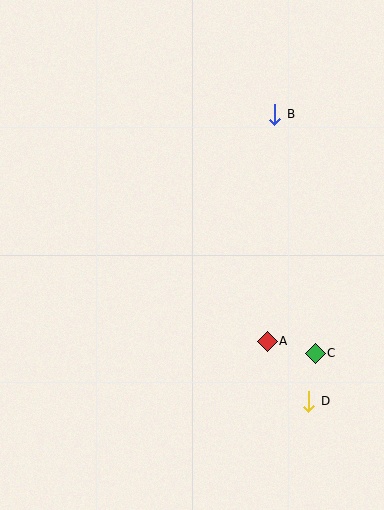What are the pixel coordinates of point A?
Point A is at (267, 341).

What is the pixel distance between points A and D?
The distance between A and D is 73 pixels.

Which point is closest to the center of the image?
Point A at (267, 341) is closest to the center.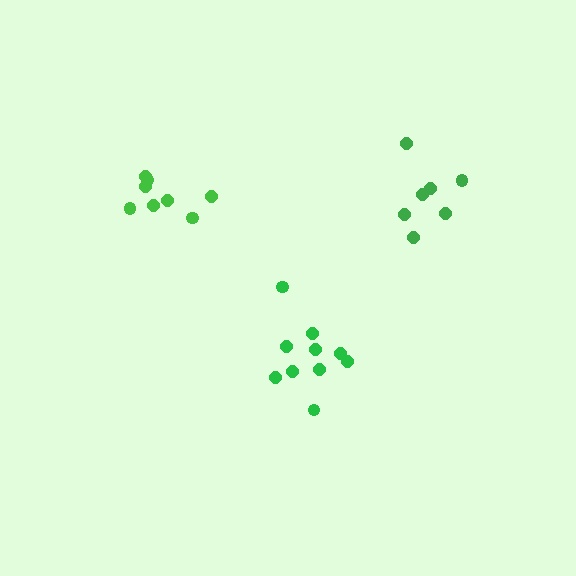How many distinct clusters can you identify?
There are 3 distinct clusters.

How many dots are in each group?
Group 1: 8 dots, Group 2: 10 dots, Group 3: 7 dots (25 total).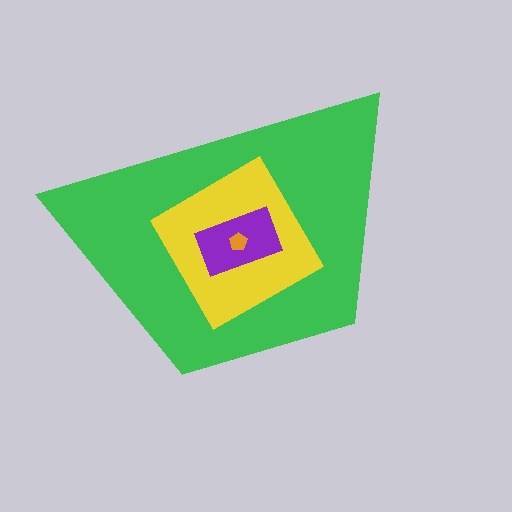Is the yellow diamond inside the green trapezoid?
Yes.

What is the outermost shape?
The green trapezoid.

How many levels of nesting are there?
4.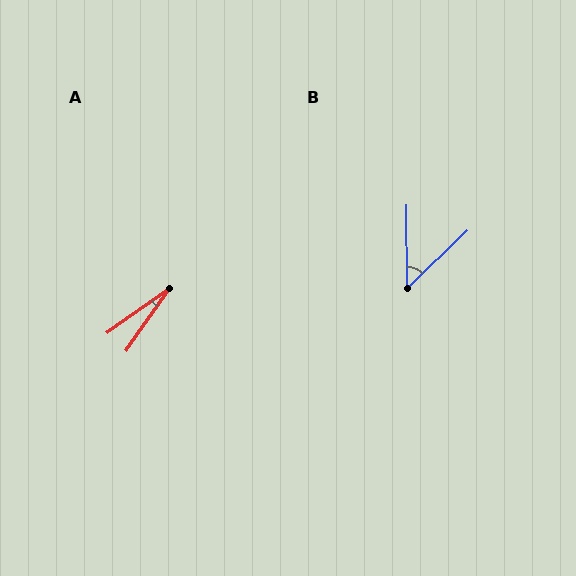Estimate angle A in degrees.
Approximately 20 degrees.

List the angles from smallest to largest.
A (20°), B (46°).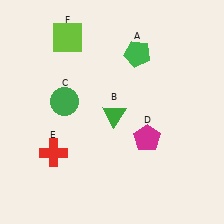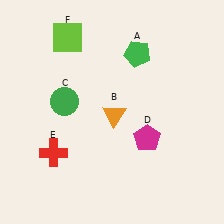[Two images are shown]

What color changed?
The triangle (B) changed from green in Image 1 to orange in Image 2.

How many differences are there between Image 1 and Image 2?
There is 1 difference between the two images.